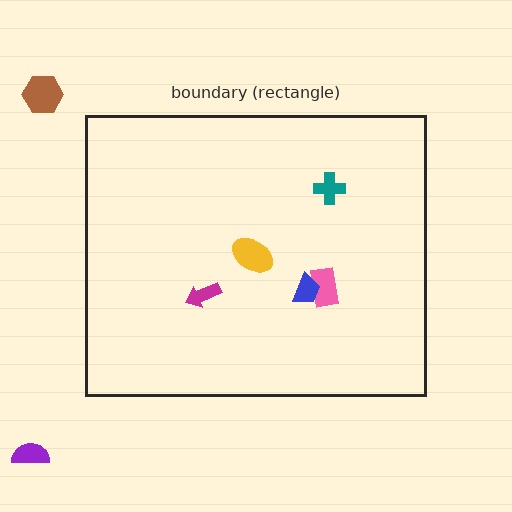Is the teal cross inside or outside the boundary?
Inside.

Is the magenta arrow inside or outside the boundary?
Inside.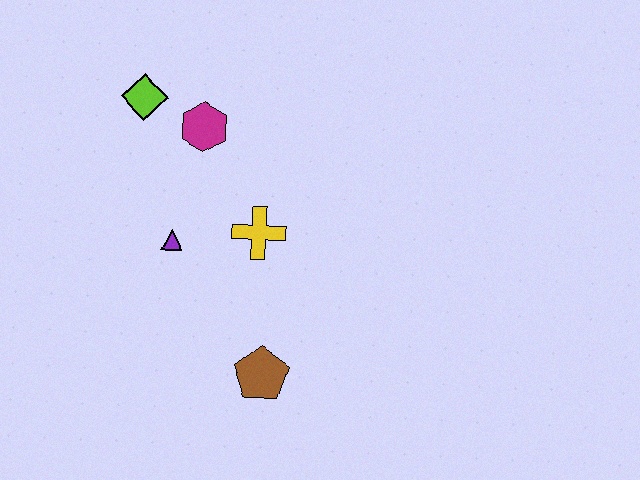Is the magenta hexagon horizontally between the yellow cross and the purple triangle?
Yes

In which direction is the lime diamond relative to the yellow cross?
The lime diamond is above the yellow cross.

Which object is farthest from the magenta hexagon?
The brown pentagon is farthest from the magenta hexagon.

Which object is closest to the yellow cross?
The purple triangle is closest to the yellow cross.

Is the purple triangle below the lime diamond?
Yes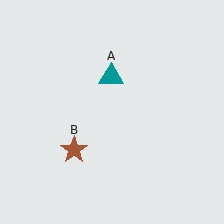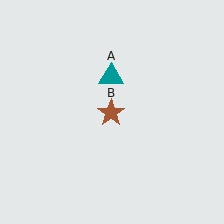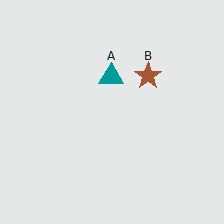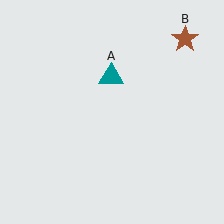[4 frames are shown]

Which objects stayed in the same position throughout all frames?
Teal triangle (object A) remained stationary.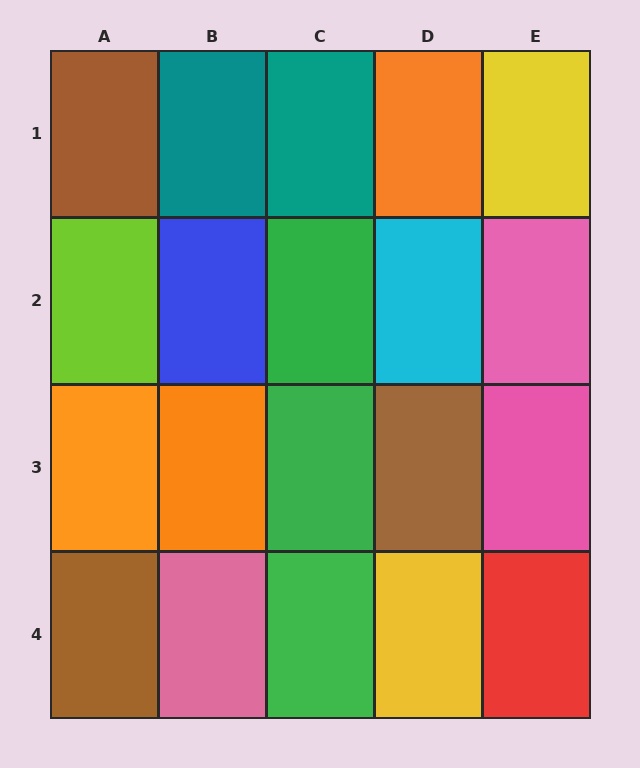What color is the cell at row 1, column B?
Teal.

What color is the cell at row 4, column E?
Red.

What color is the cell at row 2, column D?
Cyan.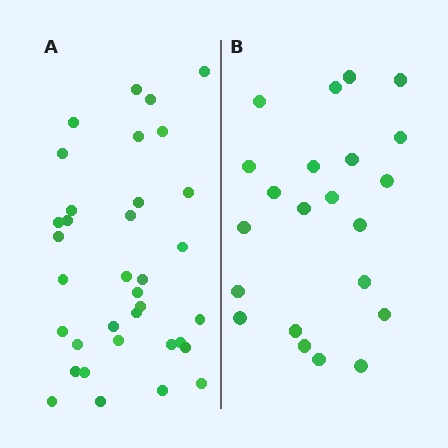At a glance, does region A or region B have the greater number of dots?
Region A (the left region) has more dots.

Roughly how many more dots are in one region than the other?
Region A has approximately 15 more dots than region B.